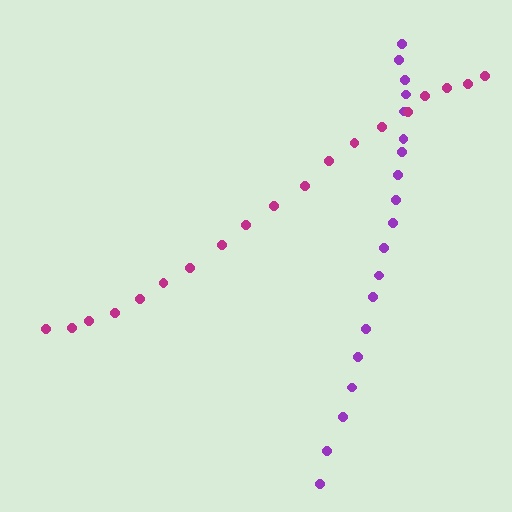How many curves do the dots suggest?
There are 2 distinct paths.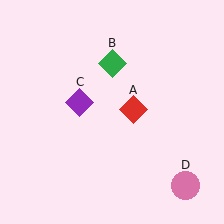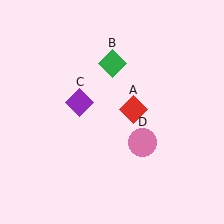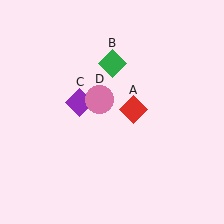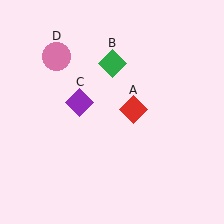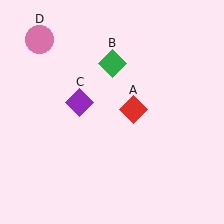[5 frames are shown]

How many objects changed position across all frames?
1 object changed position: pink circle (object D).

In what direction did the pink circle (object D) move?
The pink circle (object D) moved up and to the left.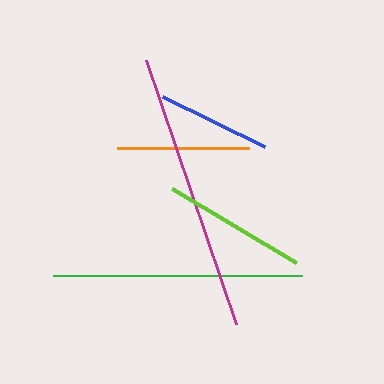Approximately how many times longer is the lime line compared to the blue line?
The lime line is approximately 1.3 times the length of the blue line.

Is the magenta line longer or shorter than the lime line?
The magenta line is longer than the lime line.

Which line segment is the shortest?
The blue line is the shortest at approximately 114 pixels.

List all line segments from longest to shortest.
From longest to shortest: magenta, green, lime, orange, blue.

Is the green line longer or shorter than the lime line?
The green line is longer than the lime line.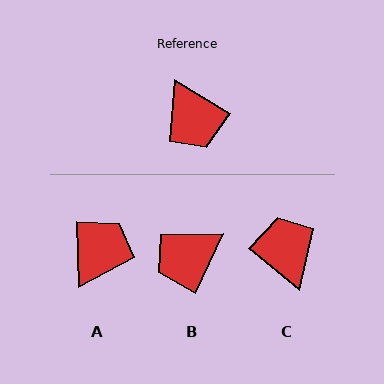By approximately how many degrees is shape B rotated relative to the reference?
Approximately 84 degrees clockwise.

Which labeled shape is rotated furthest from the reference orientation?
C, about 172 degrees away.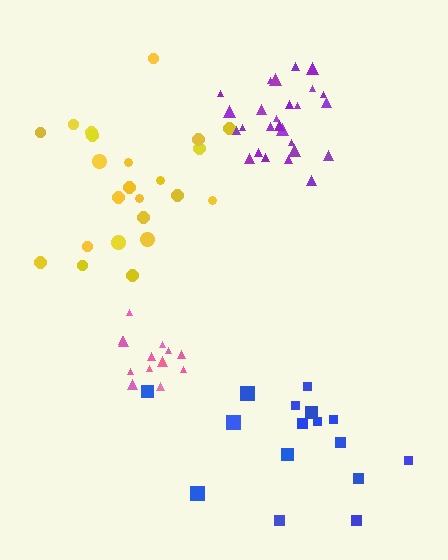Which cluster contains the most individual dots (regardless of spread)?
Purple (26).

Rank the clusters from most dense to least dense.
pink, purple, yellow, blue.